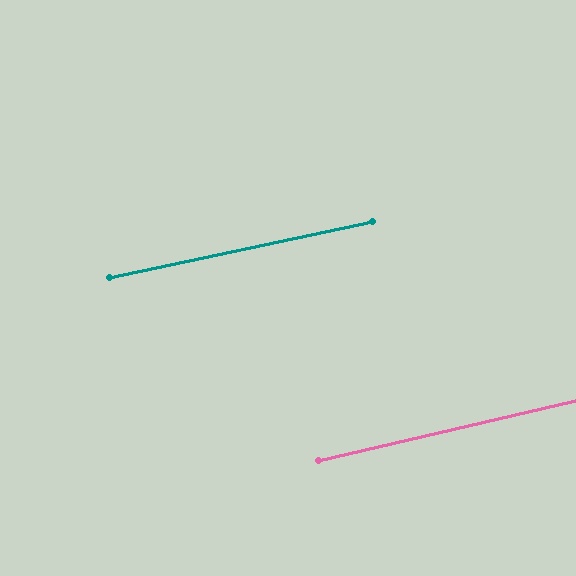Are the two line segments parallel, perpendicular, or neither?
Parallel — their directions differ by only 1.2°.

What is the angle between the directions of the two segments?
Approximately 1 degree.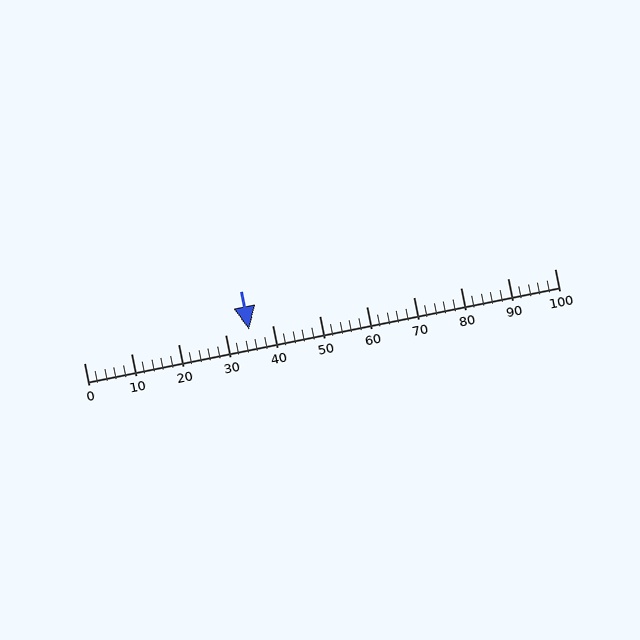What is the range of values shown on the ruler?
The ruler shows values from 0 to 100.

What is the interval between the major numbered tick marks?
The major tick marks are spaced 10 units apart.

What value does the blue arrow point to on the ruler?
The blue arrow points to approximately 35.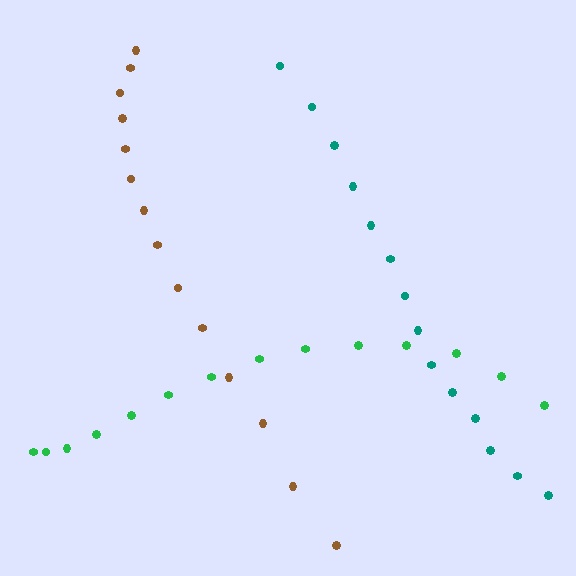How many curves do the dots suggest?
There are 3 distinct paths.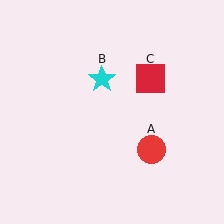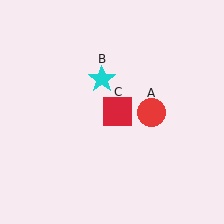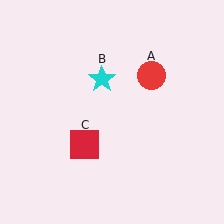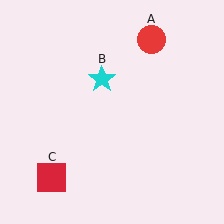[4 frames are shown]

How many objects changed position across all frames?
2 objects changed position: red circle (object A), red square (object C).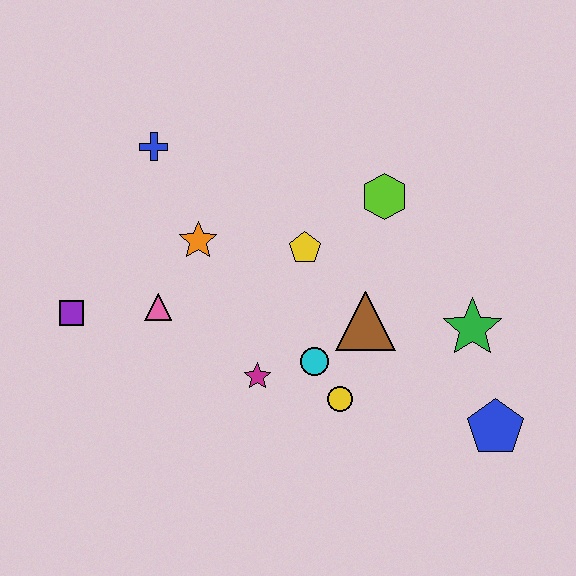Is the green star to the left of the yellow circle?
No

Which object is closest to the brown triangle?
The cyan circle is closest to the brown triangle.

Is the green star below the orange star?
Yes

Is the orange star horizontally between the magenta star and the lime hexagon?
No